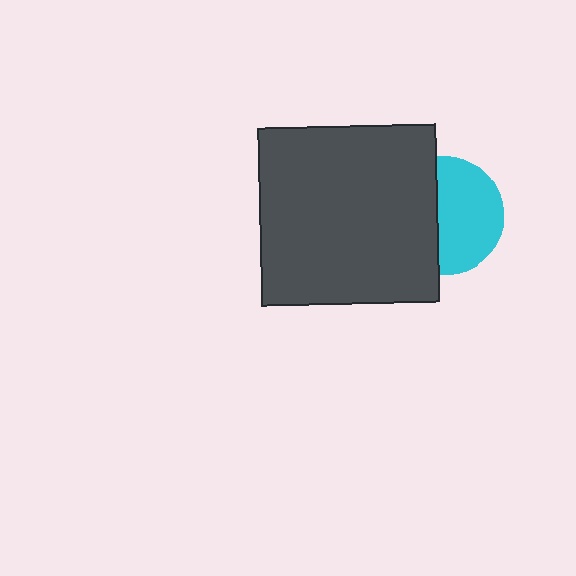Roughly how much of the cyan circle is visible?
About half of it is visible (roughly 58%).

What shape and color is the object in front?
The object in front is a dark gray square.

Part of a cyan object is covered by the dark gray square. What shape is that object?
It is a circle.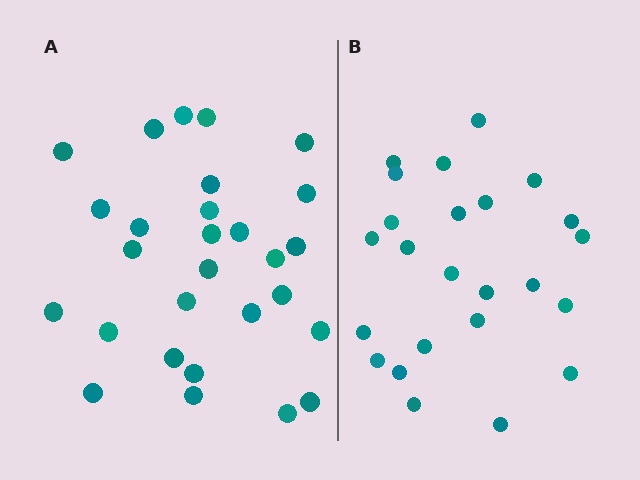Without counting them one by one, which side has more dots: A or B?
Region A (the left region) has more dots.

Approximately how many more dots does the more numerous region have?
Region A has about 4 more dots than region B.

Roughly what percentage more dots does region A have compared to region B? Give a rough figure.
About 15% more.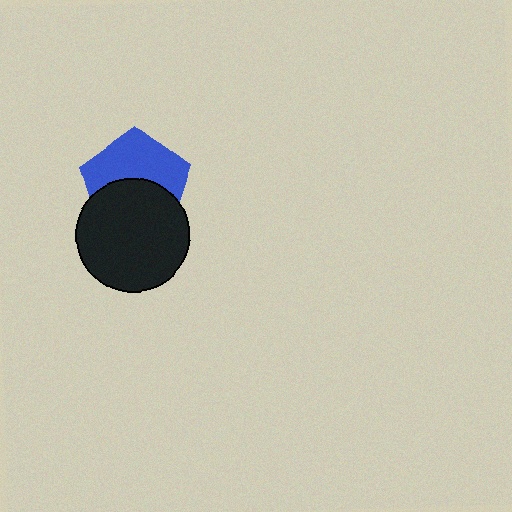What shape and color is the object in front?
The object in front is a black circle.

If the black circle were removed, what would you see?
You would see the complete blue pentagon.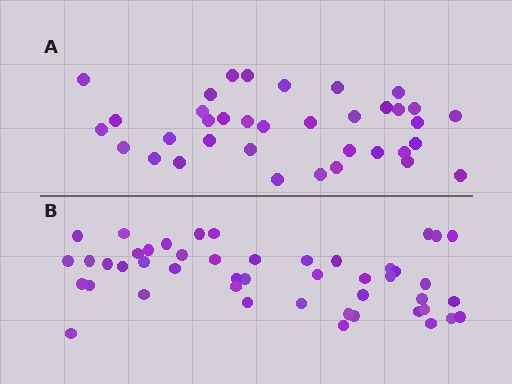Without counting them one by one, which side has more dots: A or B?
Region B (the bottom region) has more dots.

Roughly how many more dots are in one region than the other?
Region B has roughly 12 or so more dots than region A.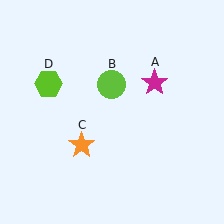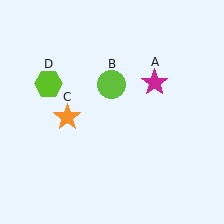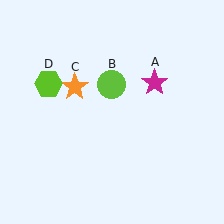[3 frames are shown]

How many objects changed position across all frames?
1 object changed position: orange star (object C).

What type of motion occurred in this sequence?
The orange star (object C) rotated clockwise around the center of the scene.